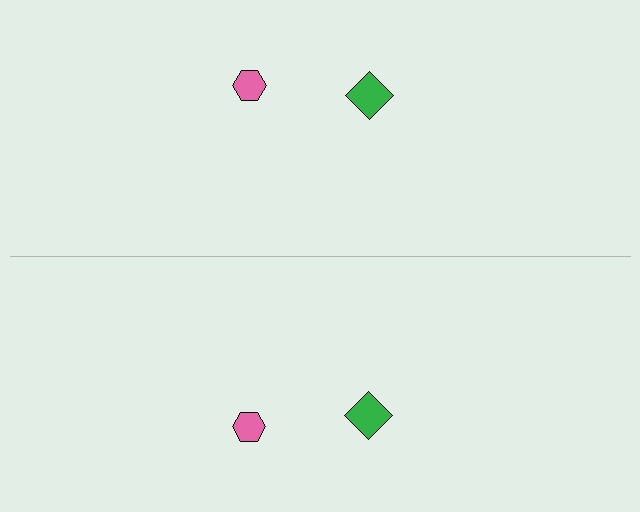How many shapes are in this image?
There are 4 shapes in this image.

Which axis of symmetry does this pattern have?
The pattern has a horizontal axis of symmetry running through the center of the image.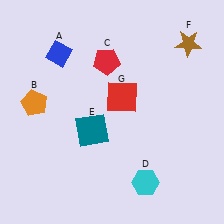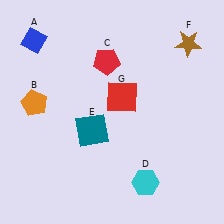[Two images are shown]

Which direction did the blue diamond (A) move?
The blue diamond (A) moved left.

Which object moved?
The blue diamond (A) moved left.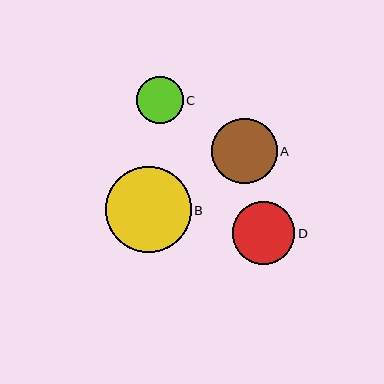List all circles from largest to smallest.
From largest to smallest: B, A, D, C.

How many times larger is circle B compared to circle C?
Circle B is approximately 1.8 times the size of circle C.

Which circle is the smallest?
Circle C is the smallest with a size of approximately 47 pixels.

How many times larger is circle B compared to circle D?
Circle B is approximately 1.4 times the size of circle D.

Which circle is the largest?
Circle B is the largest with a size of approximately 86 pixels.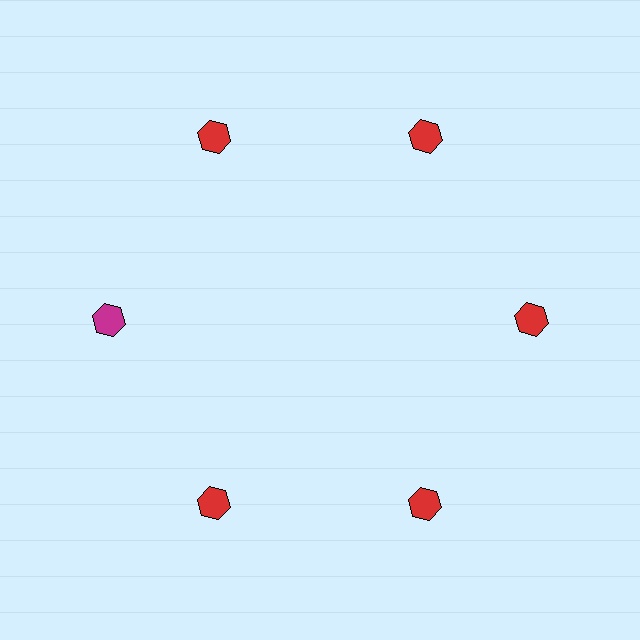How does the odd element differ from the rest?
It has a different color: magenta instead of red.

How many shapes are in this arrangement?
There are 6 shapes arranged in a ring pattern.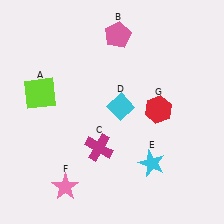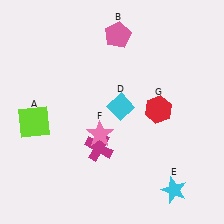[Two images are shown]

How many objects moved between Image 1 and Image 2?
3 objects moved between the two images.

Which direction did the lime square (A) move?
The lime square (A) moved down.